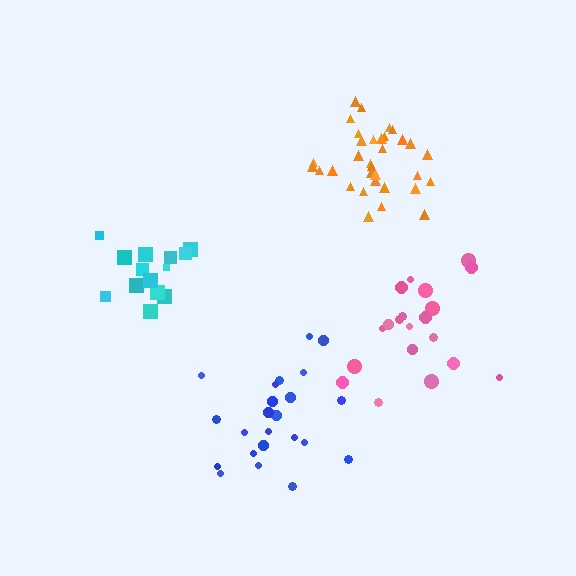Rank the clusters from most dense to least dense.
orange, cyan, blue, pink.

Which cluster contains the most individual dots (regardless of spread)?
Orange (33).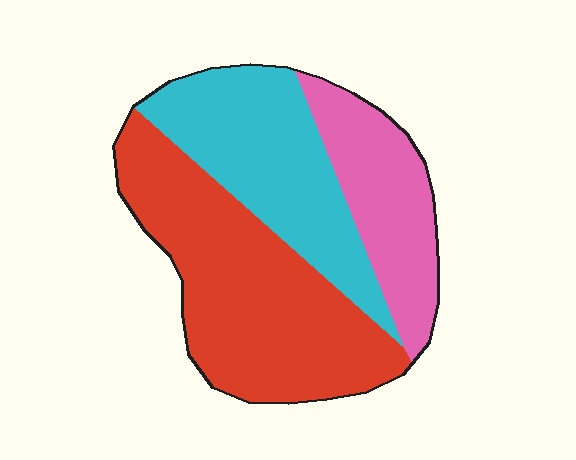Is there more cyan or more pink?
Cyan.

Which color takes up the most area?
Red, at roughly 45%.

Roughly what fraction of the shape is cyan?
Cyan covers roughly 30% of the shape.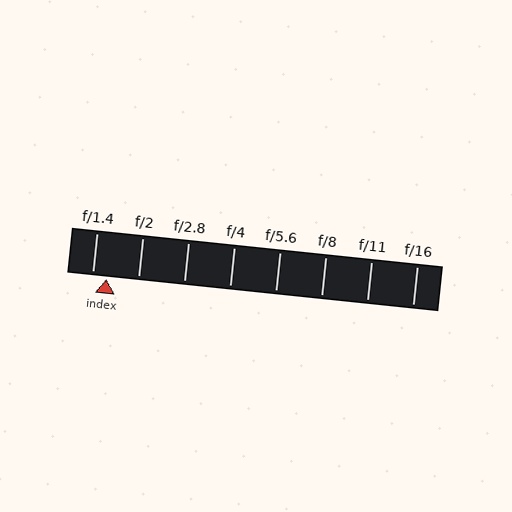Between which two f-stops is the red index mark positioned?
The index mark is between f/1.4 and f/2.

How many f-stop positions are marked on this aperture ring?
There are 8 f-stop positions marked.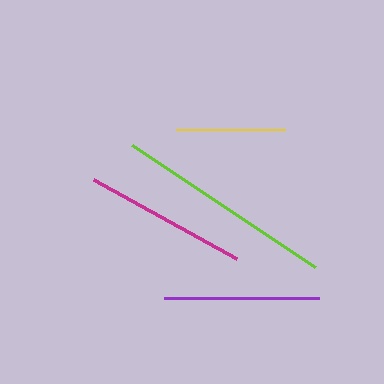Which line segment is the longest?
The lime line is the longest at approximately 220 pixels.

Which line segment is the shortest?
The yellow line is the shortest at approximately 109 pixels.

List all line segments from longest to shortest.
From longest to shortest: lime, magenta, purple, yellow.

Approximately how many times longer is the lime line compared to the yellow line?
The lime line is approximately 2.0 times the length of the yellow line.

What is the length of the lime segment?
The lime segment is approximately 220 pixels long.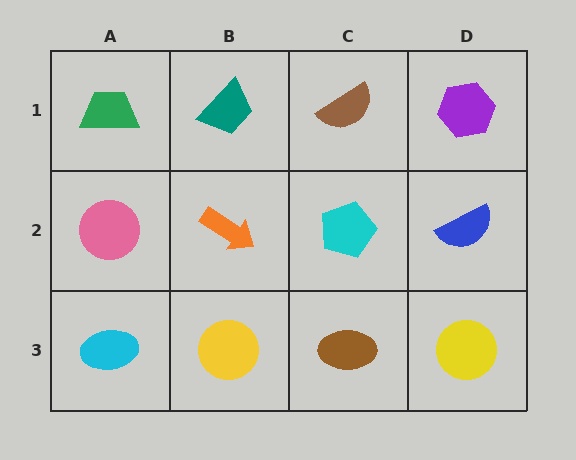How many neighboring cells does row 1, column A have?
2.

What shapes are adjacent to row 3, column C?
A cyan pentagon (row 2, column C), a yellow circle (row 3, column B), a yellow circle (row 3, column D).